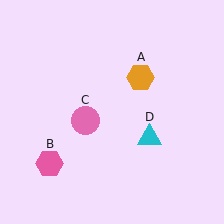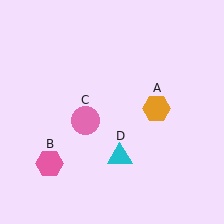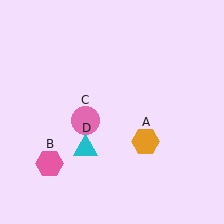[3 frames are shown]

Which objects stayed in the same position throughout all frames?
Pink hexagon (object B) and pink circle (object C) remained stationary.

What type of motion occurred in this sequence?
The orange hexagon (object A), cyan triangle (object D) rotated clockwise around the center of the scene.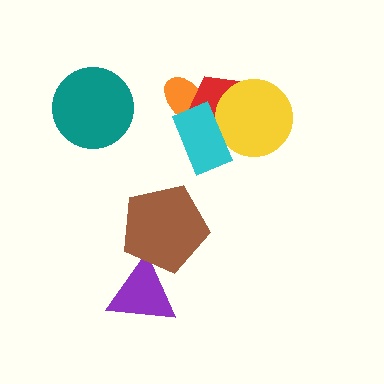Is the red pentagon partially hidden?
Yes, it is partially covered by another shape.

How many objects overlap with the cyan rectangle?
3 objects overlap with the cyan rectangle.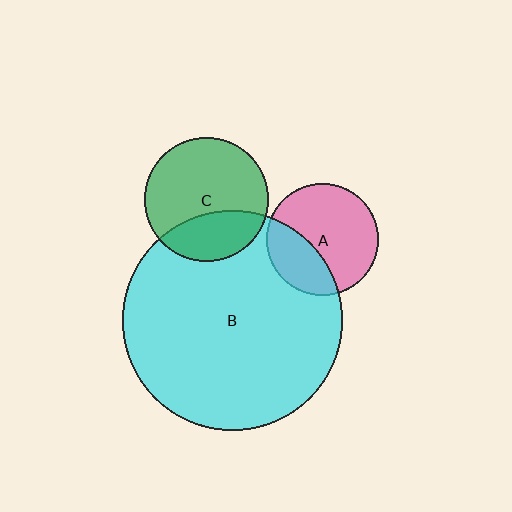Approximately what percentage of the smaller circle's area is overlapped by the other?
Approximately 30%.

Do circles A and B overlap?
Yes.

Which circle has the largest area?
Circle B (cyan).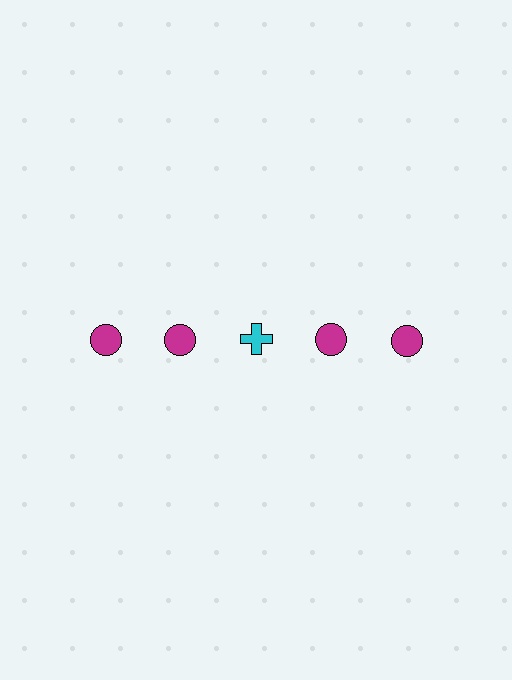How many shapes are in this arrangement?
There are 5 shapes arranged in a grid pattern.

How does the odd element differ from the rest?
It differs in both color (cyan instead of magenta) and shape (cross instead of circle).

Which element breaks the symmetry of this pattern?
The cyan cross in the top row, center column breaks the symmetry. All other shapes are magenta circles.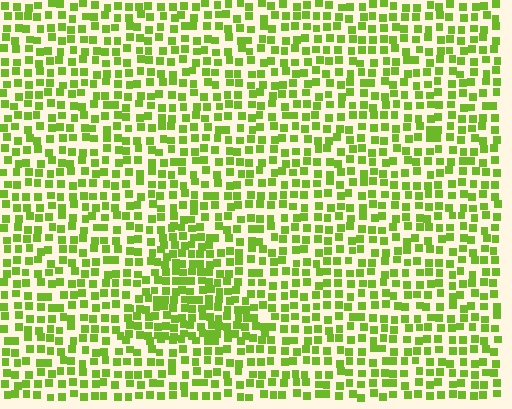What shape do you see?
I see a triangle.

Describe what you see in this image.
The image contains small lime elements arranged at two different densities. A triangle-shaped region is visible where the elements are more densely packed than the surrounding area.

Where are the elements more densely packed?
The elements are more densely packed inside the triangle boundary.